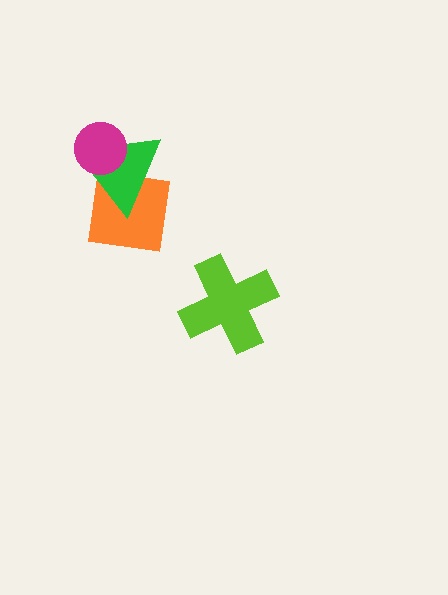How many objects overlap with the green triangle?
2 objects overlap with the green triangle.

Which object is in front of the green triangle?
The magenta circle is in front of the green triangle.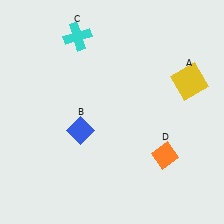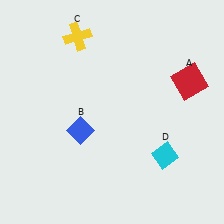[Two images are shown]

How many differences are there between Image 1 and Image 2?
There are 3 differences between the two images.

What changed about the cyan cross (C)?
In Image 1, C is cyan. In Image 2, it changed to yellow.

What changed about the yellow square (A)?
In Image 1, A is yellow. In Image 2, it changed to red.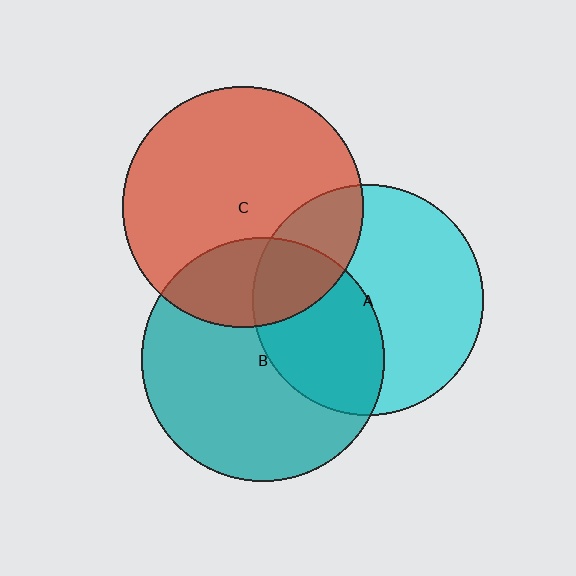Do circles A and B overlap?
Yes.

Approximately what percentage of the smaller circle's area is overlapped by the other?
Approximately 40%.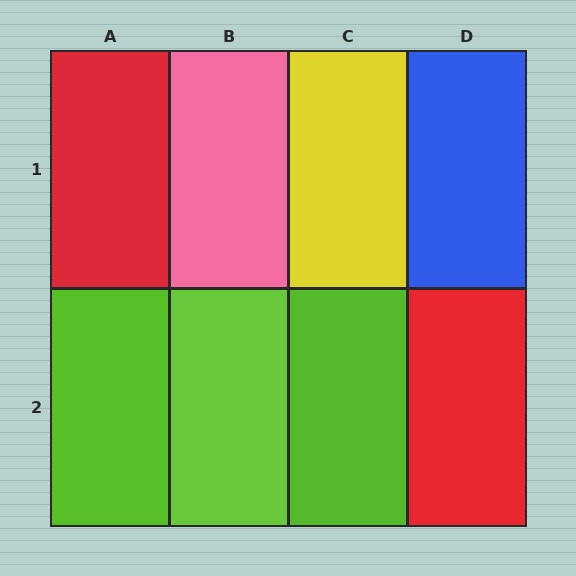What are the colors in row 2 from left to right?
Lime, lime, lime, red.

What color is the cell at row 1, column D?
Blue.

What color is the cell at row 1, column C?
Yellow.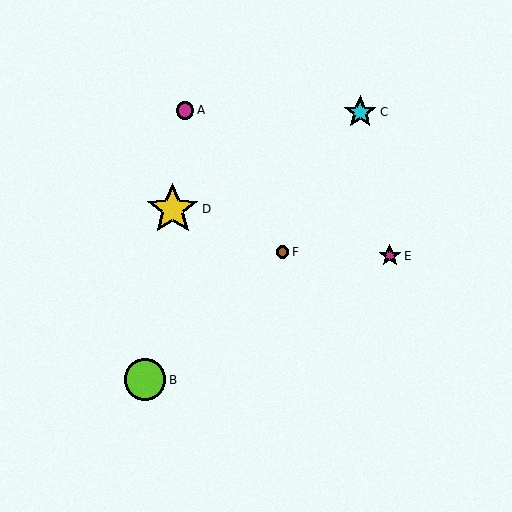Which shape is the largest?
The yellow star (labeled D) is the largest.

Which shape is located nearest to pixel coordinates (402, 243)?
The magenta star (labeled E) at (390, 256) is nearest to that location.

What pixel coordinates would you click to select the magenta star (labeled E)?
Click at (390, 256) to select the magenta star E.